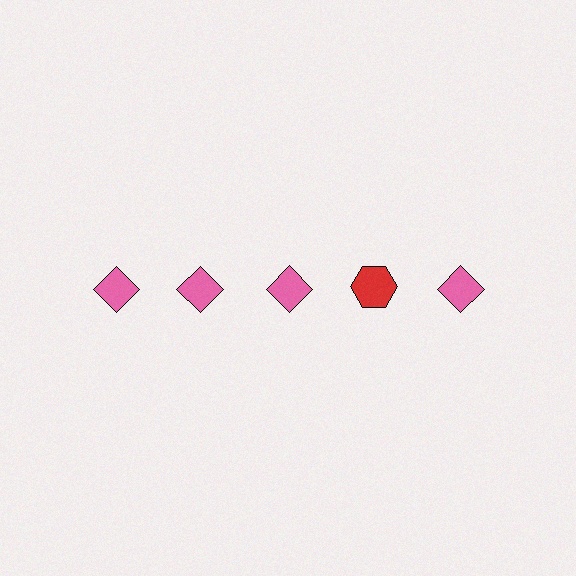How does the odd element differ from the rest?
It differs in both color (red instead of pink) and shape (hexagon instead of diamond).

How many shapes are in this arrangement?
There are 5 shapes arranged in a grid pattern.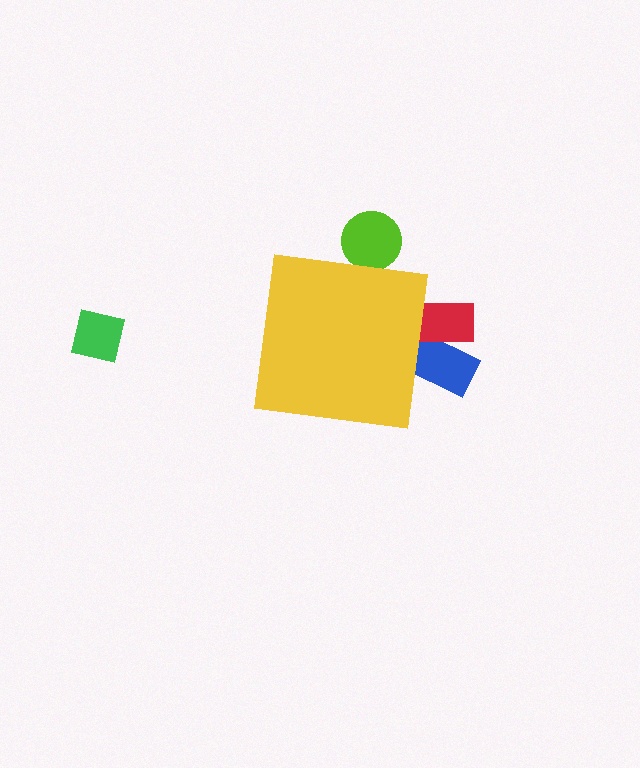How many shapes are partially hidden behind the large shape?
3 shapes are partially hidden.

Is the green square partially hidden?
No, the green square is fully visible.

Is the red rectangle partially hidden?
Yes, the red rectangle is partially hidden behind the yellow square.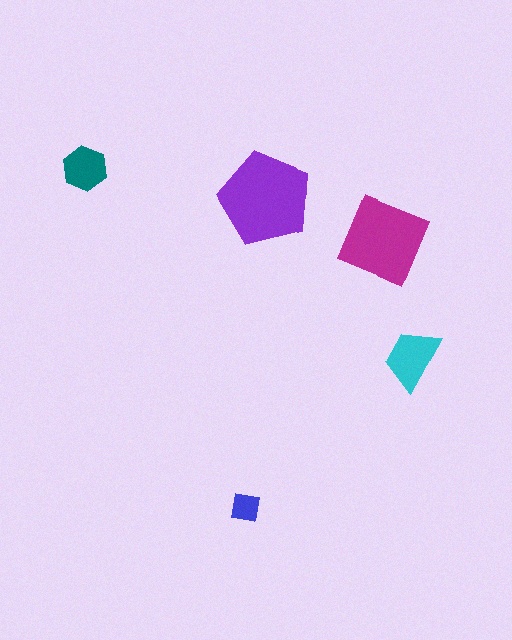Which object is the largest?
The purple pentagon.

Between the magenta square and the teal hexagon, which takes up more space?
The magenta square.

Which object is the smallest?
The blue square.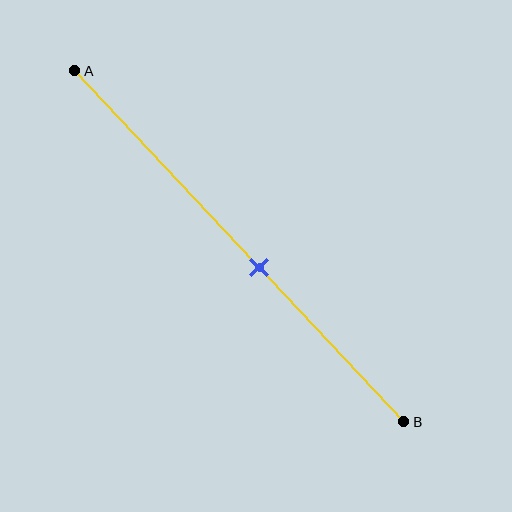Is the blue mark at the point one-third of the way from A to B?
No, the mark is at about 55% from A, not at the 33% one-third point.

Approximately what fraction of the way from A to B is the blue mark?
The blue mark is approximately 55% of the way from A to B.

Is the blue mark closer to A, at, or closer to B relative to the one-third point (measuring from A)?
The blue mark is closer to point B than the one-third point of segment AB.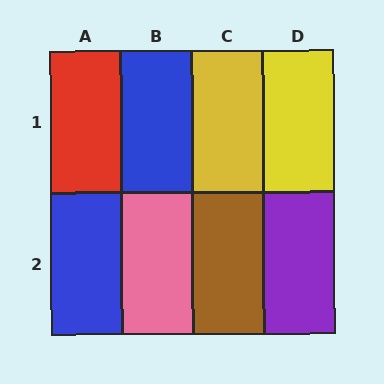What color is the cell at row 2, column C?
Brown.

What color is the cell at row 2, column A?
Blue.